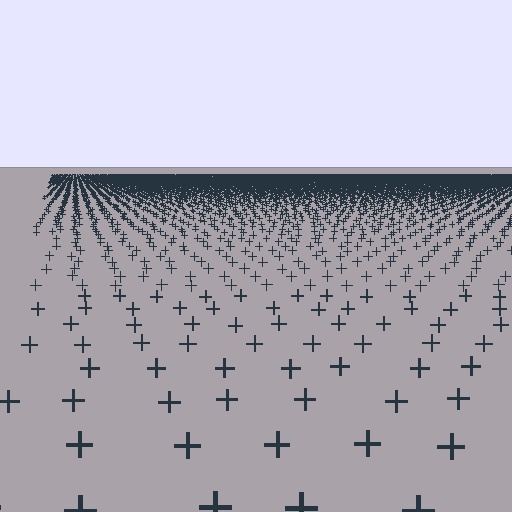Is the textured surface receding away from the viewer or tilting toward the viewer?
The surface is receding away from the viewer. Texture elements get smaller and denser toward the top.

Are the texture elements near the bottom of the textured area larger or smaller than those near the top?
Larger. Near the bottom, elements are closer to the viewer and appear at a bigger on-screen size.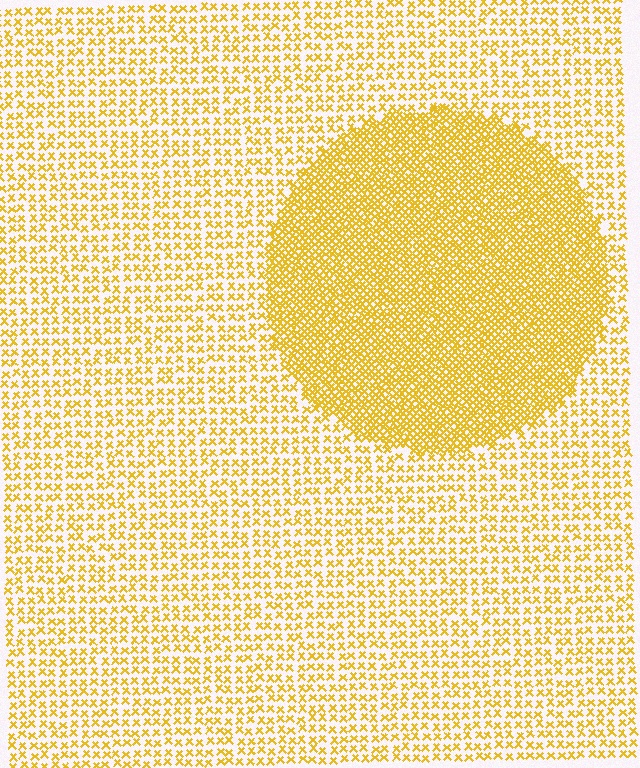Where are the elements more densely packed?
The elements are more densely packed inside the circle boundary.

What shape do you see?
I see a circle.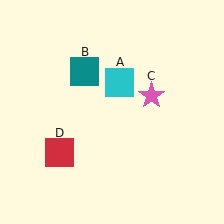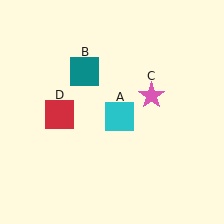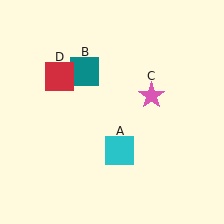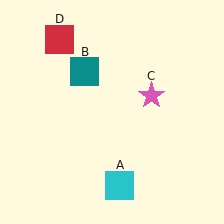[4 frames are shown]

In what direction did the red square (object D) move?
The red square (object D) moved up.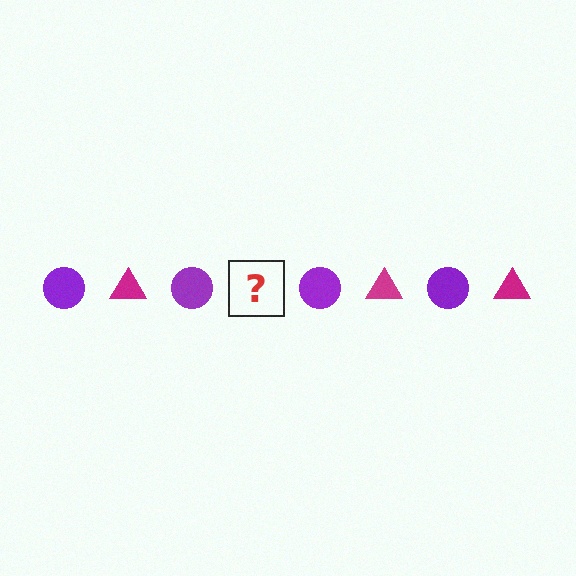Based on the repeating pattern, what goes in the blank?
The blank should be a magenta triangle.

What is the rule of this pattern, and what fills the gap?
The rule is that the pattern alternates between purple circle and magenta triangle. The gap should be filled with a magenta triangle.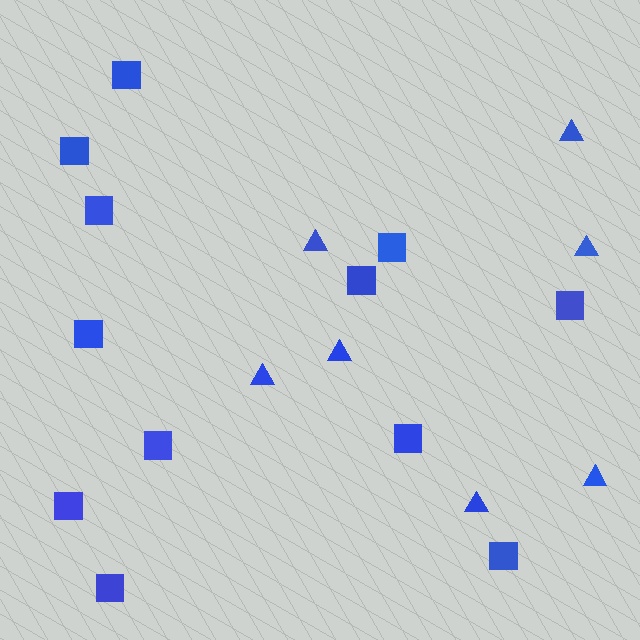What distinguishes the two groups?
There are 2 groups: one group of squares (12) and one group of triangles (7).